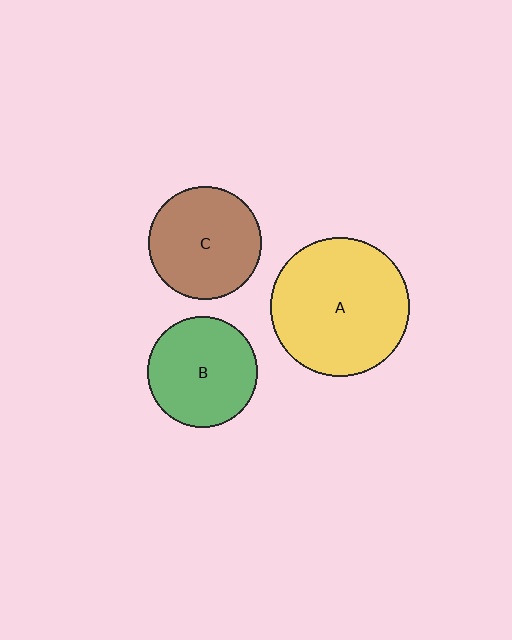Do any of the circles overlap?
No, none of the circles overlap.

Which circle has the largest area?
Circle A (yellow).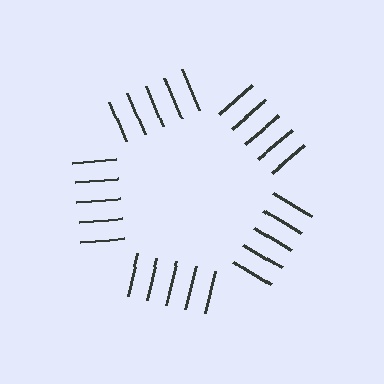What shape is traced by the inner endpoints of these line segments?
An illusory pentagon — the line segments terminate on its edges but no continuous stroke is drawn.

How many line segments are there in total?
25 — 5 along each of the 5 edges.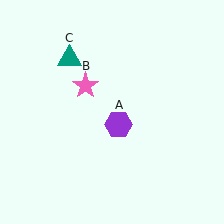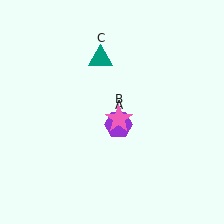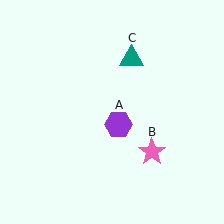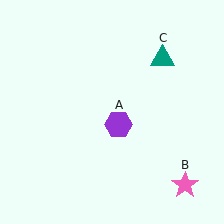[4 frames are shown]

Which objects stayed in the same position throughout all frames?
Purple hexagon (object A) remained stationary.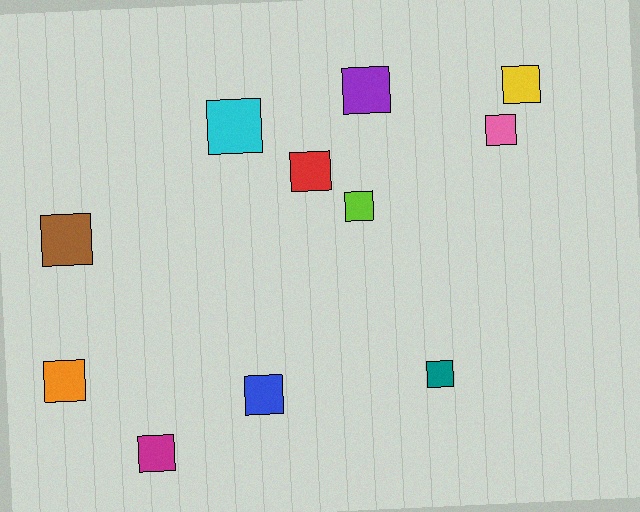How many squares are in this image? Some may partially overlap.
There are 11 squares.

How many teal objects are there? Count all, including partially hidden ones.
There is 1 teal object.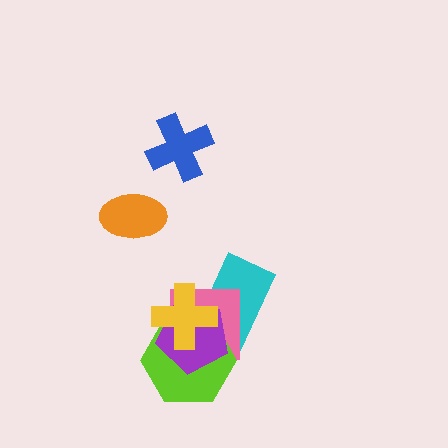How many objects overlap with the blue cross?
0 objects overlap with the blue cross.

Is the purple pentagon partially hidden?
Yes, it is partially covered by another shape.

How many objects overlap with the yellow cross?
4 objects overlap with the yellow cross.